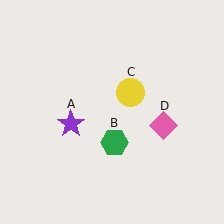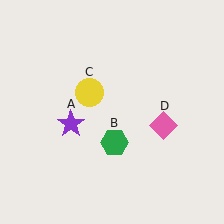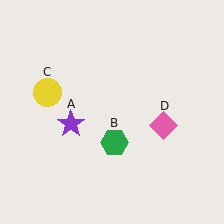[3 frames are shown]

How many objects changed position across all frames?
1 object changed position: yellow circle (object C).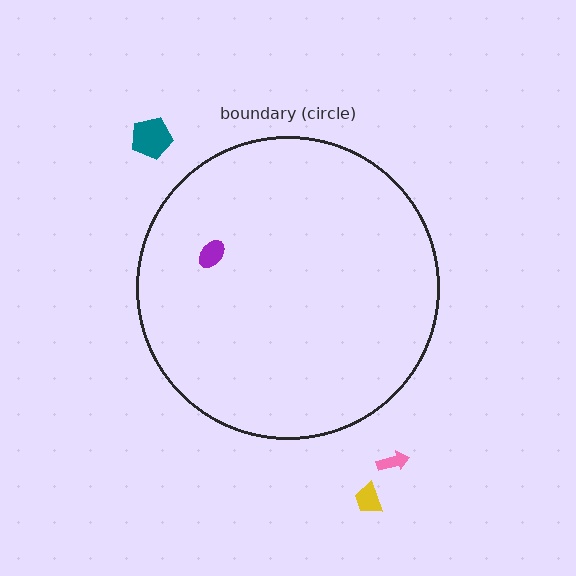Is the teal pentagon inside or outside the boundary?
Outside.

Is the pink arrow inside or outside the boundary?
Outside.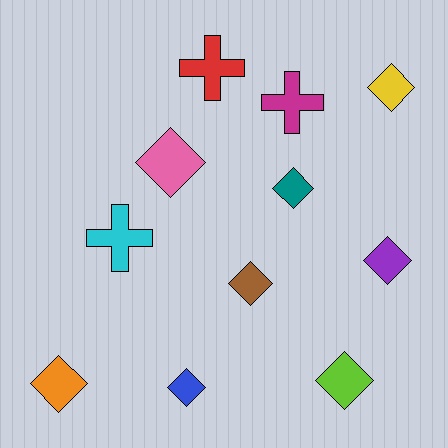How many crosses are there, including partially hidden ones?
There are 3 crosses.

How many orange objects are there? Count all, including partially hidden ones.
There is 1 orange object.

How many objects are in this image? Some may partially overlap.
There are 11 objects.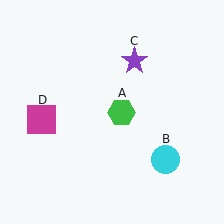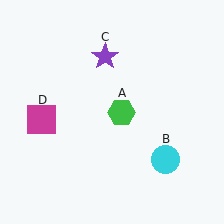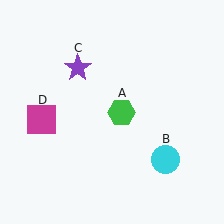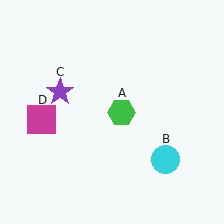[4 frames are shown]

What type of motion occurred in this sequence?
The purple star (object C) rotated counterclockwise around the center of the scene.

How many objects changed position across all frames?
1 object changed position: purple star (object C).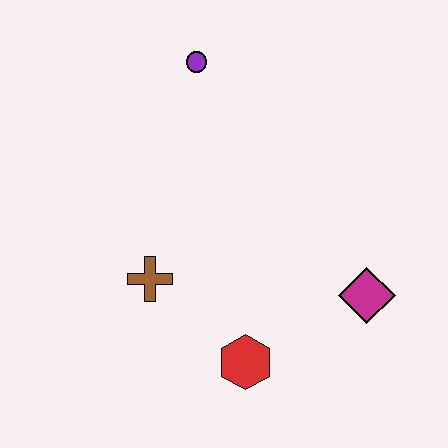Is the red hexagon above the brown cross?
No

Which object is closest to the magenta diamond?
The red hexagon is closest to the magenta diamond.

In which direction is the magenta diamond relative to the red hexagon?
The magenta diamond is to the right of the red hexagon.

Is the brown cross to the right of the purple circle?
No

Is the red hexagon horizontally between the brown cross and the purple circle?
No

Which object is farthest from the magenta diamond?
The purple circle is farthest from the magenta diamond.